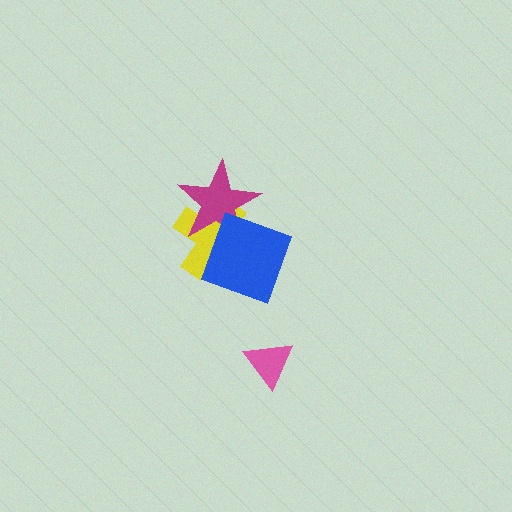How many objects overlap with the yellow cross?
2 objects overlap with the yellow cross.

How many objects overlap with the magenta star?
2 objects overlap with the magenta star.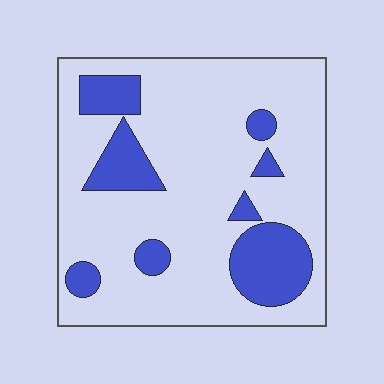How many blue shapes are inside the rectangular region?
8.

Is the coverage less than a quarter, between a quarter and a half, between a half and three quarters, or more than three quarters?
Less than a quarter.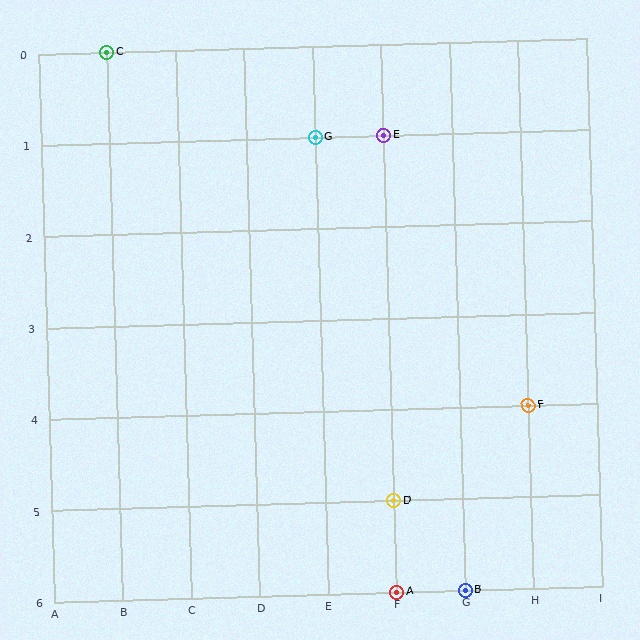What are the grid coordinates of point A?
Point A is at grid coordinates (F, 6).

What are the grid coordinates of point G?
Point G is at grid coordinates (E, 1).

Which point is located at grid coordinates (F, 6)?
Point A is at (F, 6).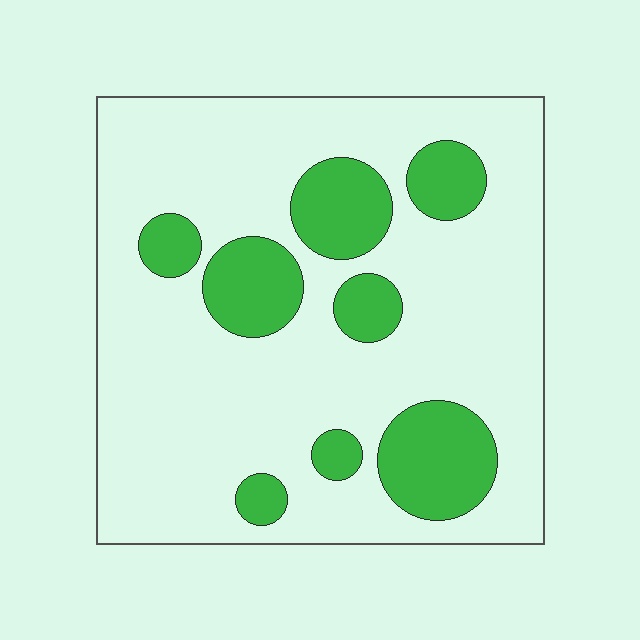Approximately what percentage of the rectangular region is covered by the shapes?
Approximately 20%.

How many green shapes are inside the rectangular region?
8.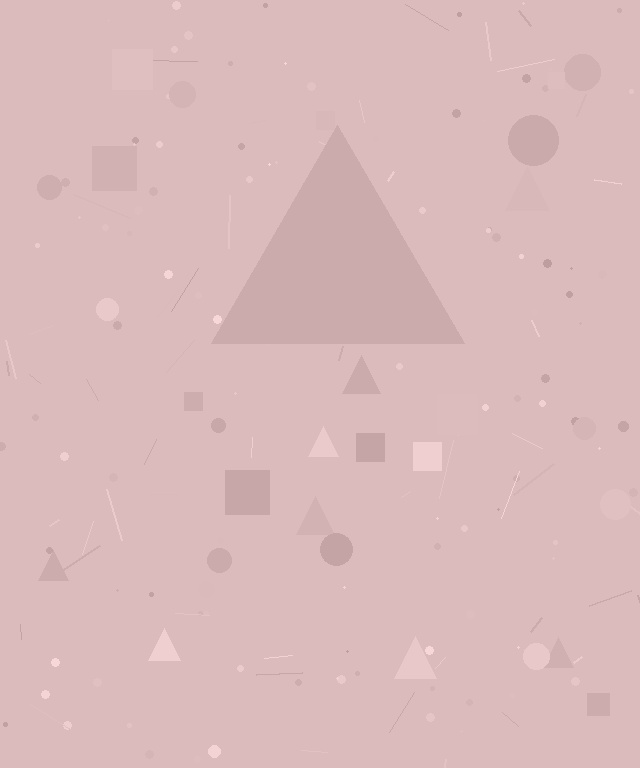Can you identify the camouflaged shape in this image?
The camouflaged shape is a triangle.